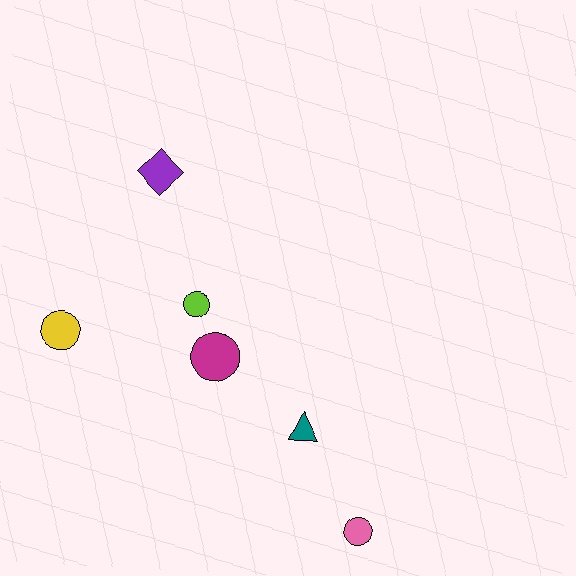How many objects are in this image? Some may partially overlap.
There are 6 objects.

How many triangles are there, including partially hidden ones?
There is 1 triangle.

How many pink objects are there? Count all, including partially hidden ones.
There is 1 pink object.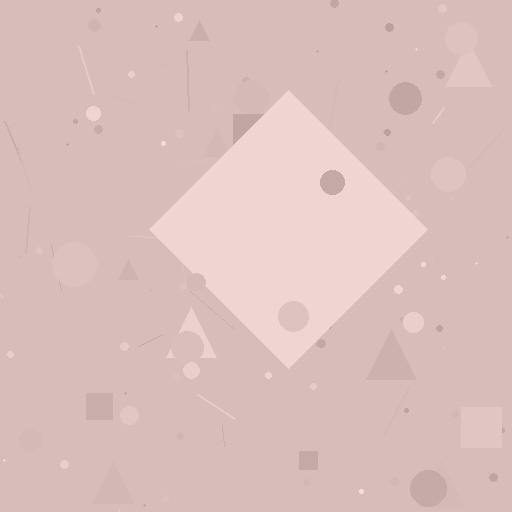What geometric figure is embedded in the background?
A diamond is embedded in the background.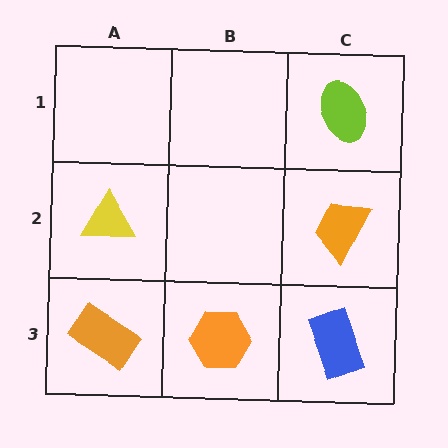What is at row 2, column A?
A yellow triangle.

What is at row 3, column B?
An orange hexagon.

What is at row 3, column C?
A blue rectangle.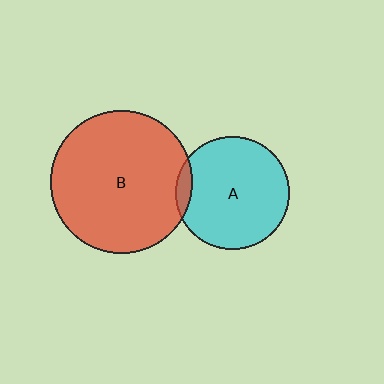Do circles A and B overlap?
Yes.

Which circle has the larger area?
Circle B (red).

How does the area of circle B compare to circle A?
Approximately 1.6 times.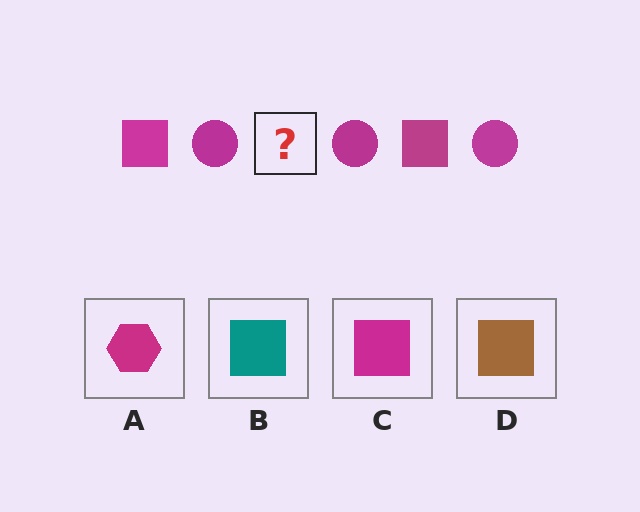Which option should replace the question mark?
Option C.